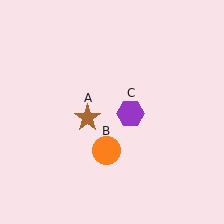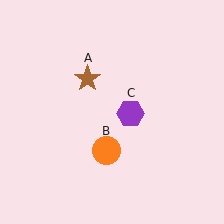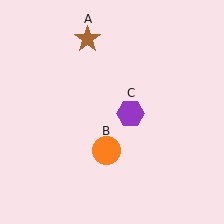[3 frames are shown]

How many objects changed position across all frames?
1 object changed position: brown star (object A).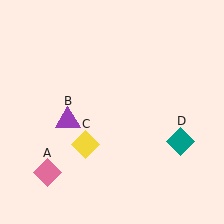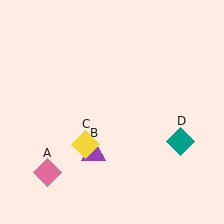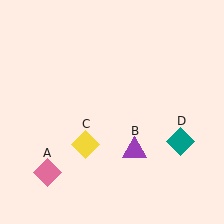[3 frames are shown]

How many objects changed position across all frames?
1 object changed position: purple triangle (object B).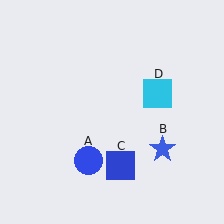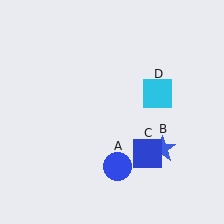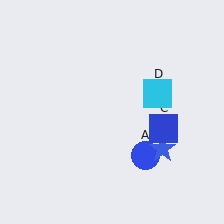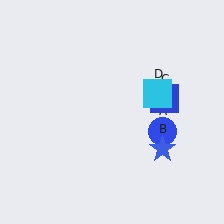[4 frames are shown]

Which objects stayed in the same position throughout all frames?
Blue star (object B) and cyan square (object D) remained stationary.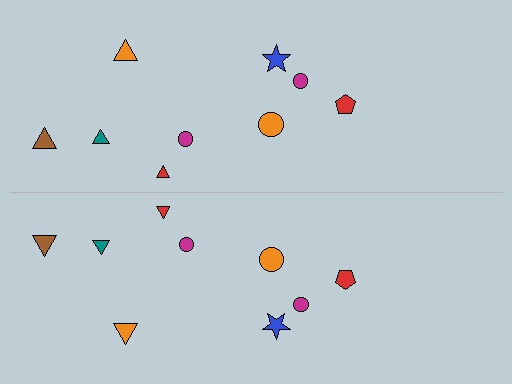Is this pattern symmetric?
Yes, this pattern has bilateral (reflection) symmetry.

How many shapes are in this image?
There are 18 shapes in this image.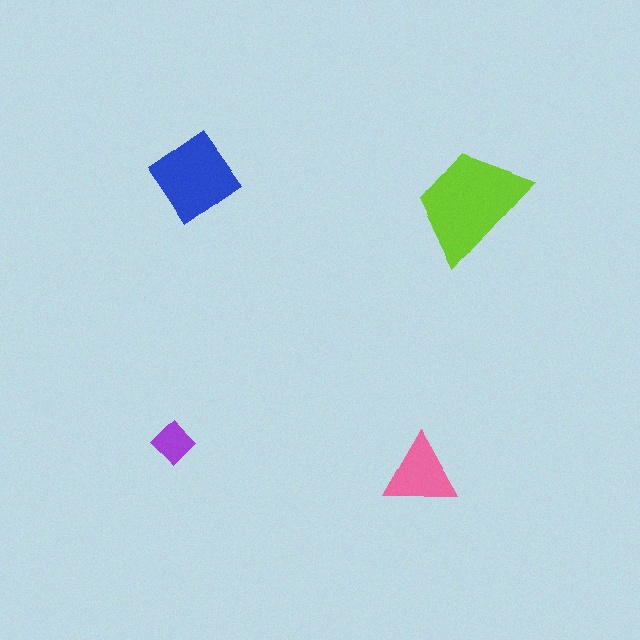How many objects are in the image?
There are 4 objects in the image.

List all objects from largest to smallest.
The lime trapezoid, the blue diamond, the pink triangle, the purple diamond.